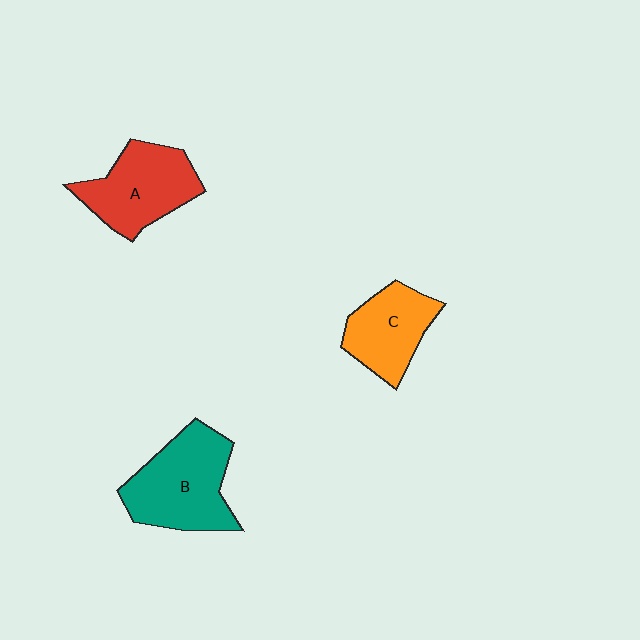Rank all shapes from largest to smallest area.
From largest to smallest: B (teal), A (red), C (orange).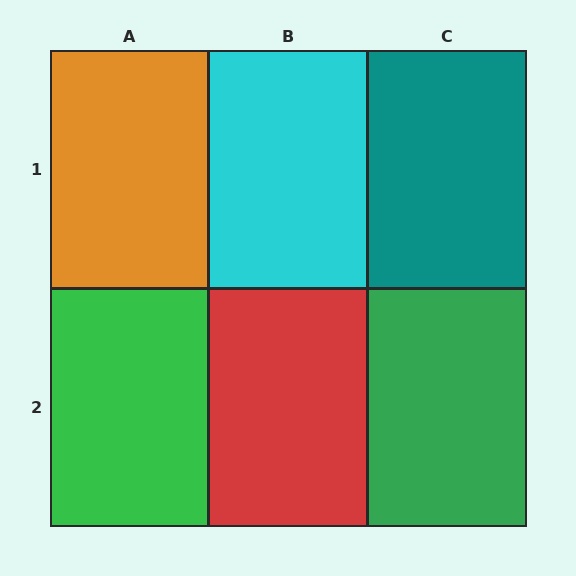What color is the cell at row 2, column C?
Green.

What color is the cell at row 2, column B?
Red.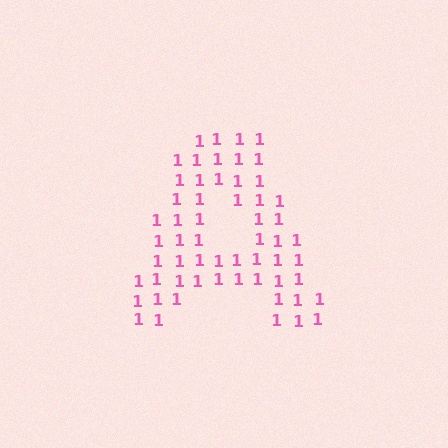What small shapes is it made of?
It is made of small digit 1's.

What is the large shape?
The large shape is the letter A.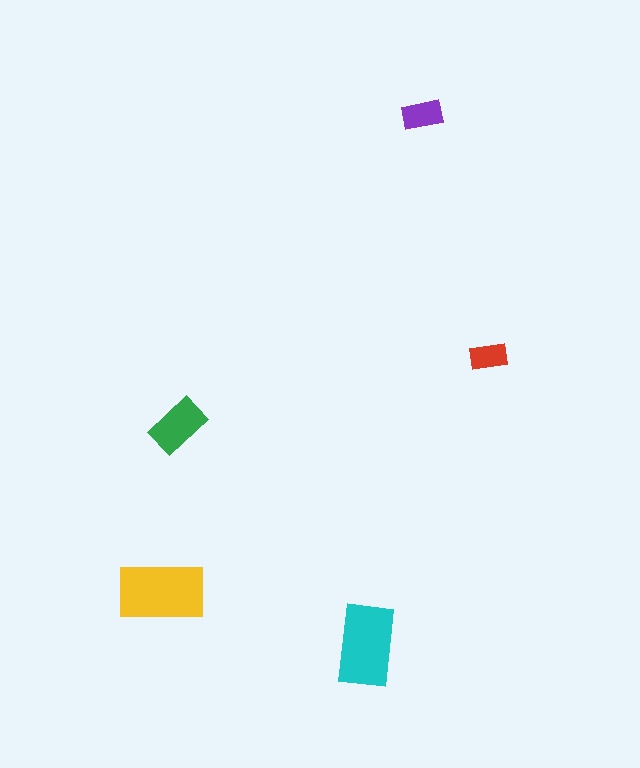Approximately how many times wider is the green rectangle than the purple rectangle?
About 1.5 times wider.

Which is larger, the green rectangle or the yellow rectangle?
The yellow one.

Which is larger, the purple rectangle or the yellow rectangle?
The yellow one.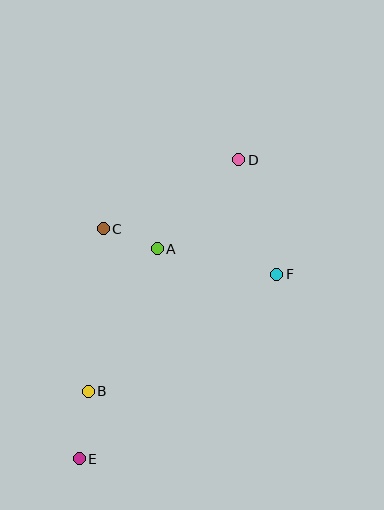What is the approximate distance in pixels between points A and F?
The distance between A and F is approximately 122 pixels.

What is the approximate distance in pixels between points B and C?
The distance between B and C is approximately 163 pixels.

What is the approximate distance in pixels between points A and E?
The distance between A and E is approximately 224 pixels.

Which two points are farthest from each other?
Points D and E are farthest from each other.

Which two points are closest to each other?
Points A and C are closest to each other.